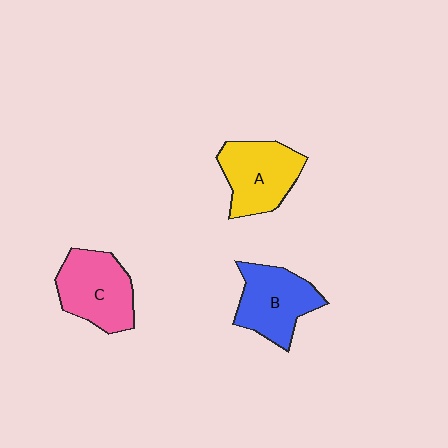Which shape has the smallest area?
Shape B (blue).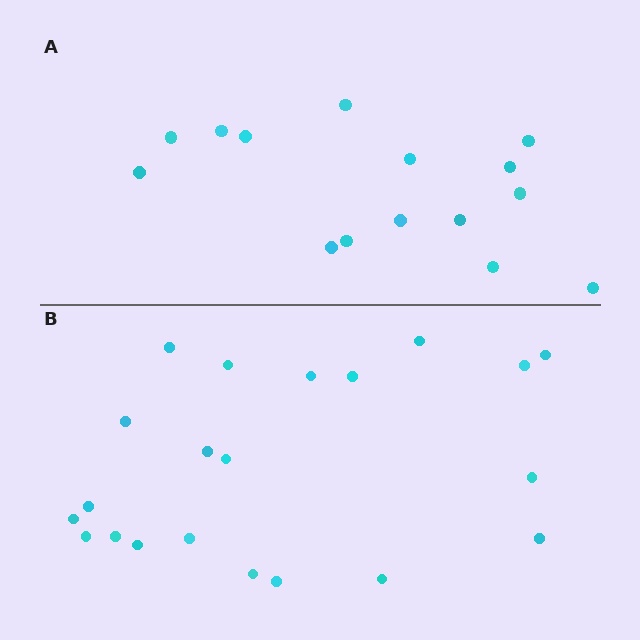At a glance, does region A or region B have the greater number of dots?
Region B (the bottom region) has more dots.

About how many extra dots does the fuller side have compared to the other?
Region B has about 6 more dots than region A.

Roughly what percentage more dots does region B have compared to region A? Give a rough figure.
About 40% more.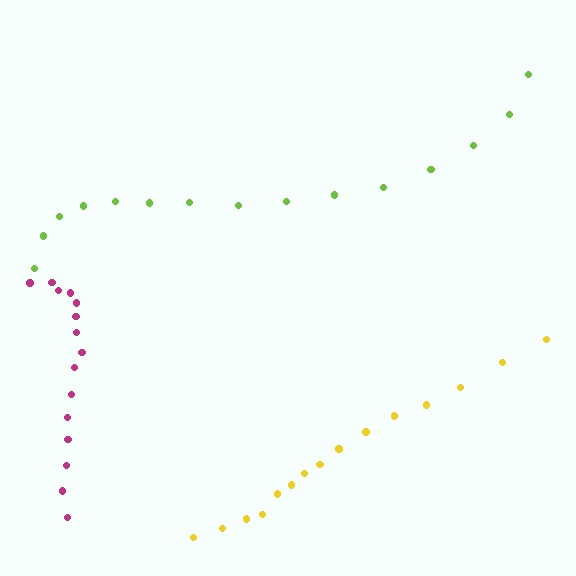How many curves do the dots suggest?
There are 3 distinct paths.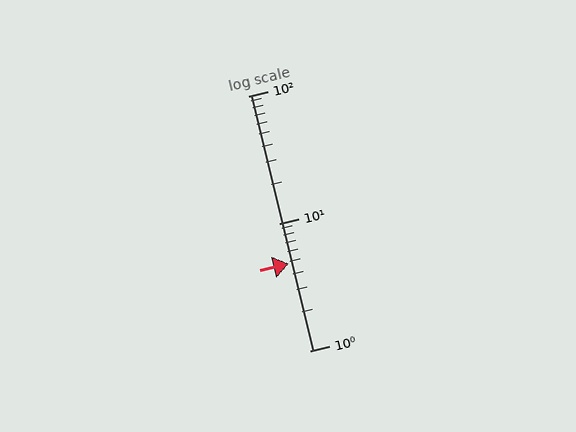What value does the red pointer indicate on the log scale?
The pointer indicates approximately 4.8.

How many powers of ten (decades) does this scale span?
The scale spans 2 decades, from 1 to 100.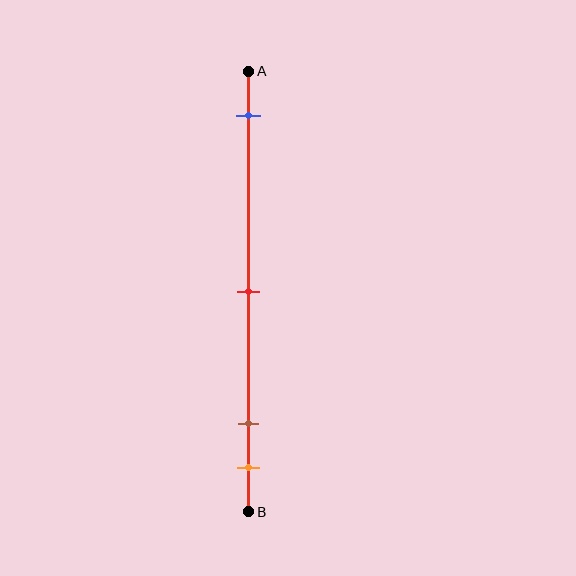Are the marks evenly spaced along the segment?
No, the marks are not evenly spaced.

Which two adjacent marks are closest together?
The brown and orange marks are the closest adjacent pair.